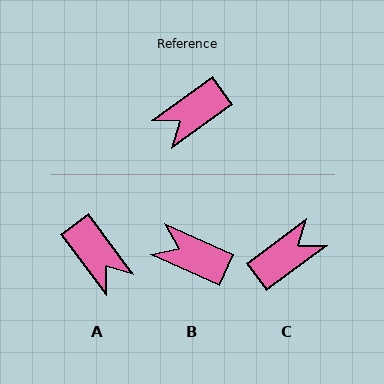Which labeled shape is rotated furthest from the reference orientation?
C, about 179 degrees away.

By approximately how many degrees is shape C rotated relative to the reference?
Approximately 179 degrees clockwise.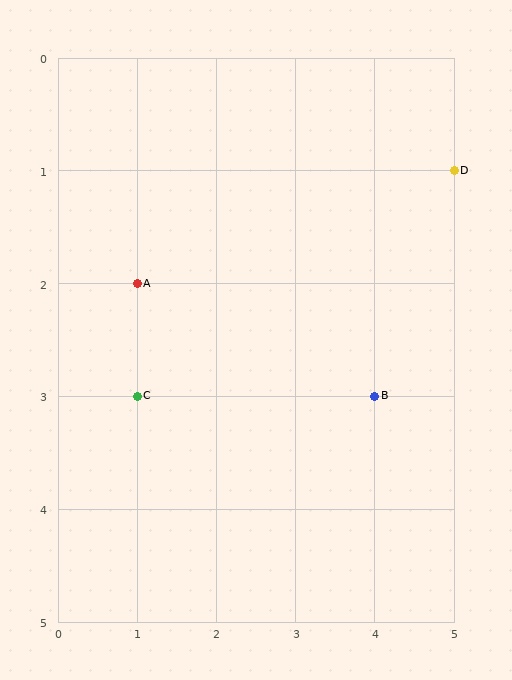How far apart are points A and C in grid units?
Points A and C are 1 row apart.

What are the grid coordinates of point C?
Point C is at grid coordinates (1, 3).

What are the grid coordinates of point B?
Point B is at grid coordinates (4, 3).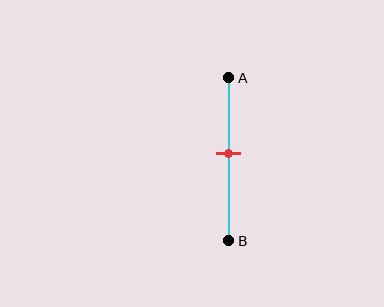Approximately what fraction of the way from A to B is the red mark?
The red mark is approximately 45% of the way from A to B.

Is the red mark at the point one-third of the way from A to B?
No, the mark is at about 45% from A, not at the 33% one-third point.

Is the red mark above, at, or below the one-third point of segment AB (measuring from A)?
The red mark is below the one-third point of segment AB.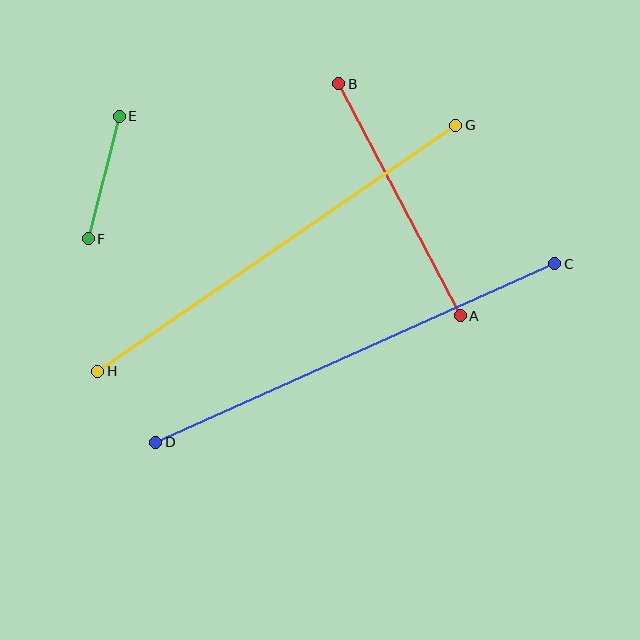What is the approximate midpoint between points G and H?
The midpoint is at approximately (277, 248) pixels.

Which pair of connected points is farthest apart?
Points C and D are farthest apart.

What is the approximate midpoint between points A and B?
The midpoint is at approximately (399, 200) pixels.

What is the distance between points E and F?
The distance is approximately 126 pixels.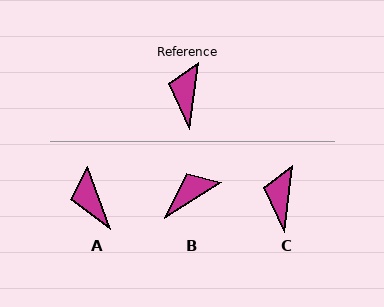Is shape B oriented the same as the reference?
No, it is off by about 51 degrees.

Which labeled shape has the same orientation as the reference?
C.